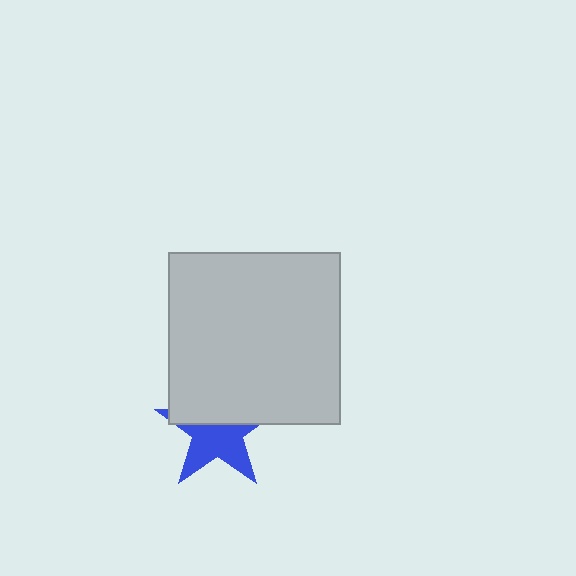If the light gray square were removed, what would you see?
You would see the complete blue star.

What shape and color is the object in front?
The object in front is a light gray square.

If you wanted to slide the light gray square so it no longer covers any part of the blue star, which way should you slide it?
Slide it up — that is the most direct way to separate the two shapes.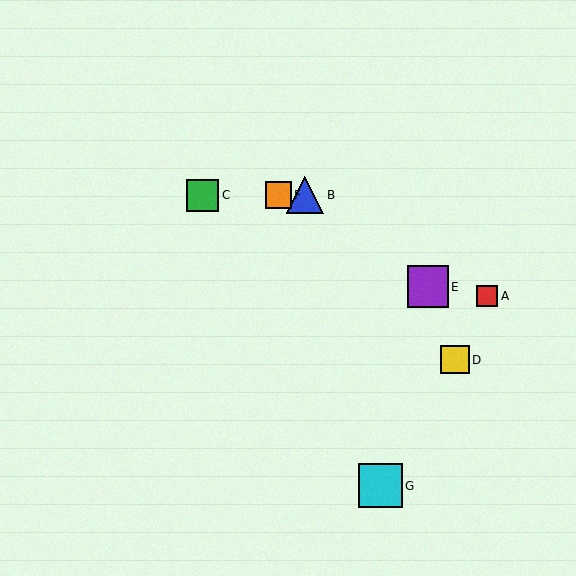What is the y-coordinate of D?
Object D is at y≈360.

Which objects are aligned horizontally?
Objects B, C, F are aligned horizontally.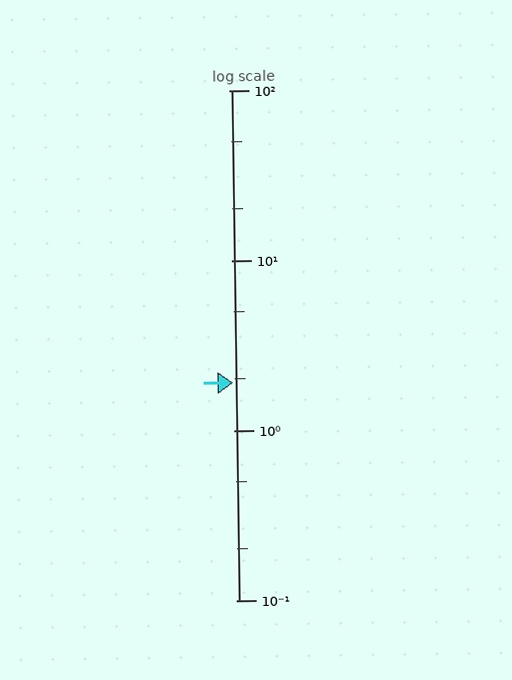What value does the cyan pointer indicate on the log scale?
The pointer indicates approximately 1.9.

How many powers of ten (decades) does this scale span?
The scale spans 3 decades, from 0.1 to 100.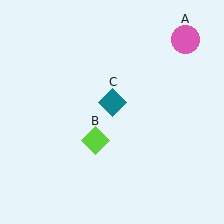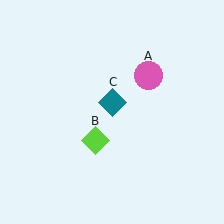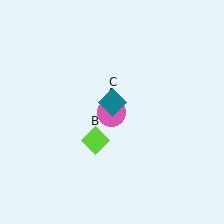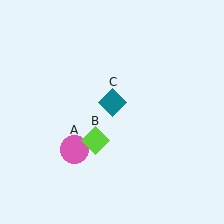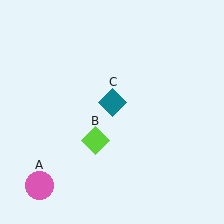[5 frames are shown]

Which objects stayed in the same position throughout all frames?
Lime diamond (object B) and teal diamond (object C) remained stationary.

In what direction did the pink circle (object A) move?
The pink circle (object A) moved down and to the left.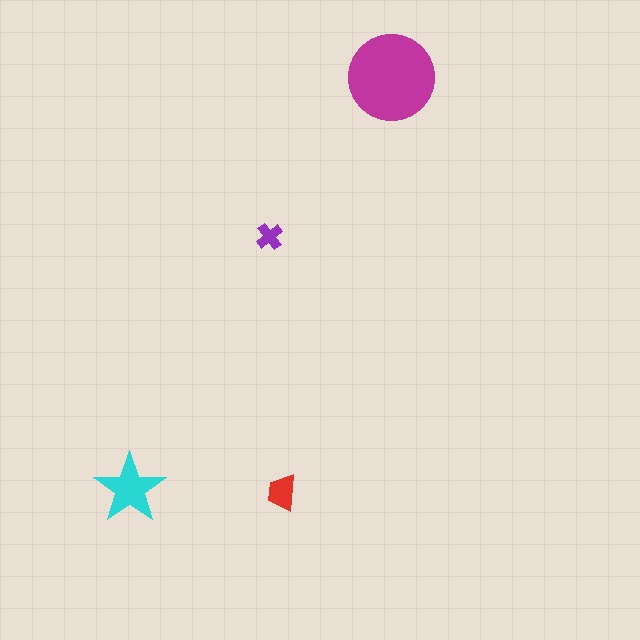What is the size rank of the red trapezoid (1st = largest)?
3rd.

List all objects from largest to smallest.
The magenta circle, the cyan star, the red trapezoid, the purple cross.